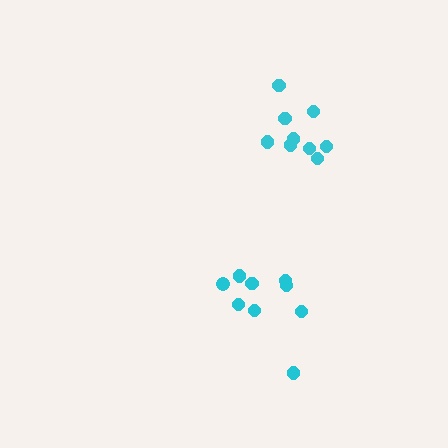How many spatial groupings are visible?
There are 2 spatial groupings.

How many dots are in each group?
Group 1: 9 dots, Group 2: 9 dots (18 total).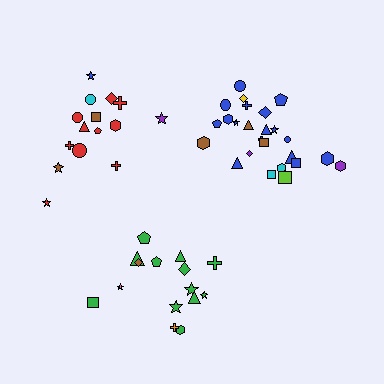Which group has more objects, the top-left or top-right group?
The top-right group.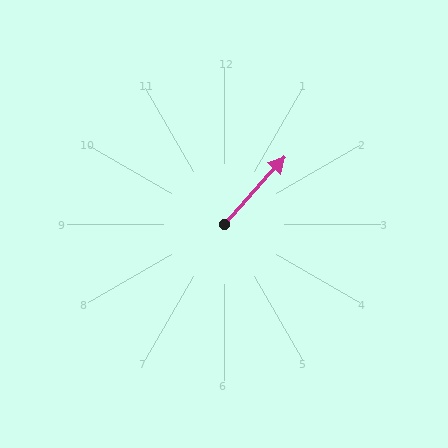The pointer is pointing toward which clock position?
Roughly 1 o'clock.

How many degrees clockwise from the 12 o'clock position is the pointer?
Approximately 42 degrees.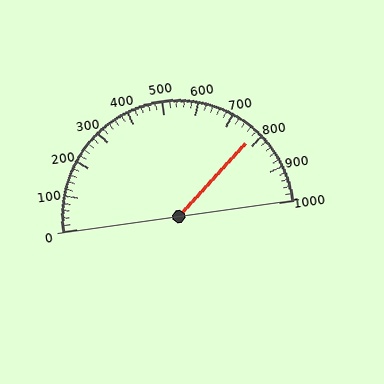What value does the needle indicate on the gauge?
The needle indicates approximately 780.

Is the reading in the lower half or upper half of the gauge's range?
The reading is in the upper half of the range (0 to 1000).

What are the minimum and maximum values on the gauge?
The gauge ranges from 0 to 1000.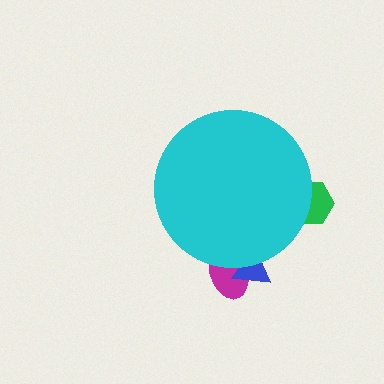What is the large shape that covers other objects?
A cyan circle.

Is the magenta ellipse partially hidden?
Yes, the magenta ellipse is partially hidden behind the cyan circle.